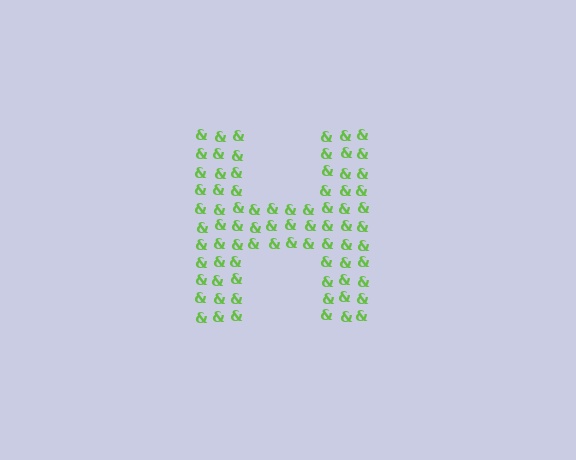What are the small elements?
The small elements are ampersands.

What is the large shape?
The large shape is the letter H.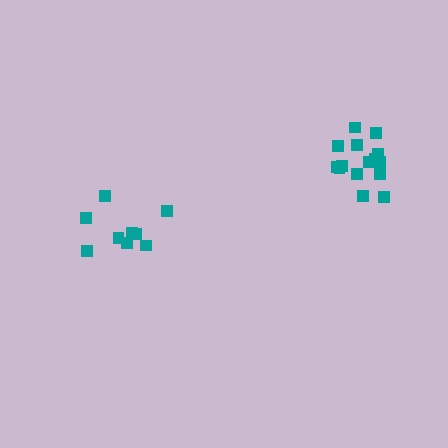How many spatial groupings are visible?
There are 2 spatial groupings.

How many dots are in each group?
Group 1: 9 dots, Group 2: 15 dots (24 total).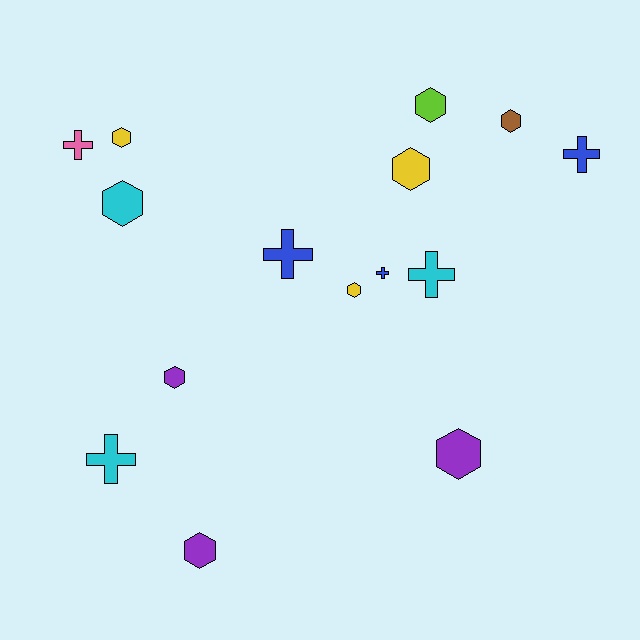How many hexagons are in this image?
There are 9 hexagons.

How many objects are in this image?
There are 15 objects.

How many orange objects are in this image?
There are no orange objects.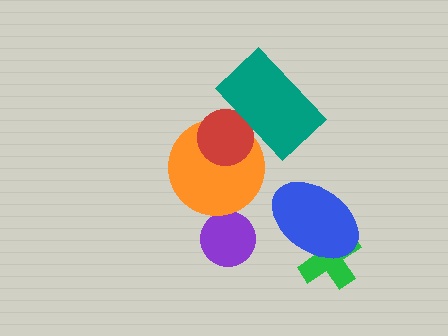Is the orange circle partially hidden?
Yes, it is partially covered by another shape.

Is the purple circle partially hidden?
No, no other shape covers it.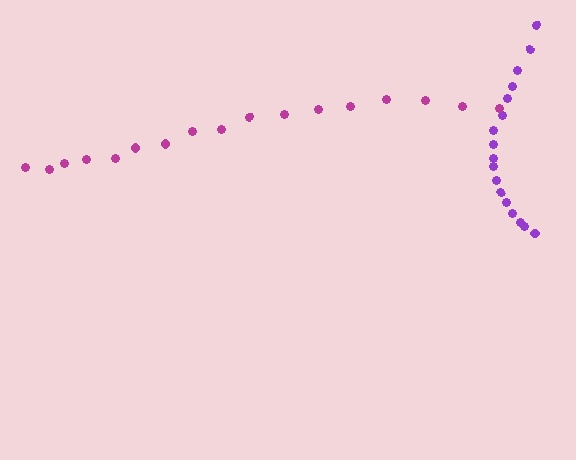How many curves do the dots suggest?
There are 2 distinct paths.